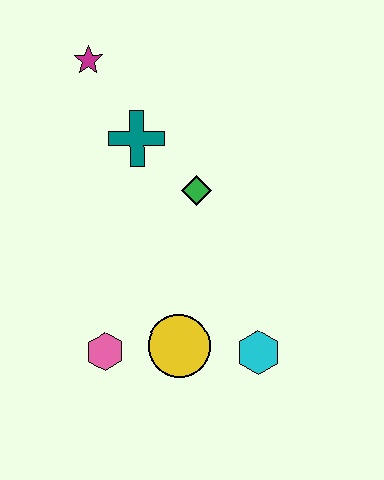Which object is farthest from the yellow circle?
The magenta star is farthest from the yellow circle.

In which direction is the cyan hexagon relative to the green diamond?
The cyan hexagon is below the green diamond.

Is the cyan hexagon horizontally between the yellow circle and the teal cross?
No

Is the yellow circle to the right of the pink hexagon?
Yes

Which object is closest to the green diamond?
The teal cross is closest to the green diamond.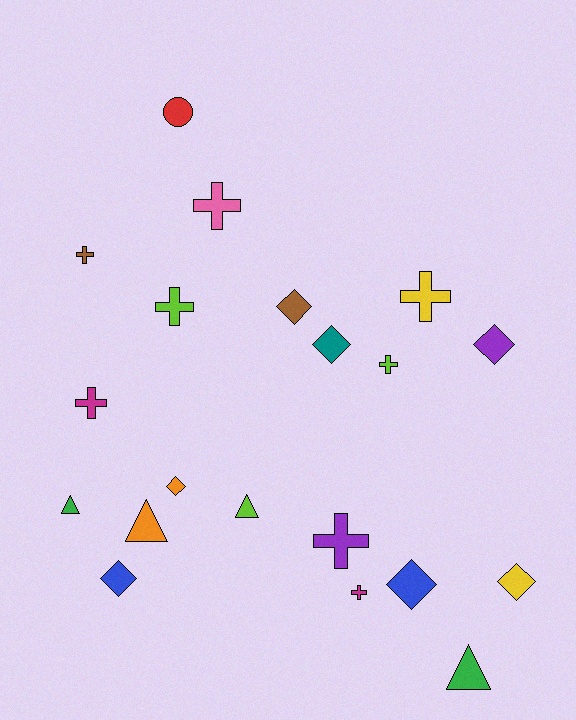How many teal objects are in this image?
There is 1 teal object.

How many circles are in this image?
There is 1 circle.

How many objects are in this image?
There are 20 objects.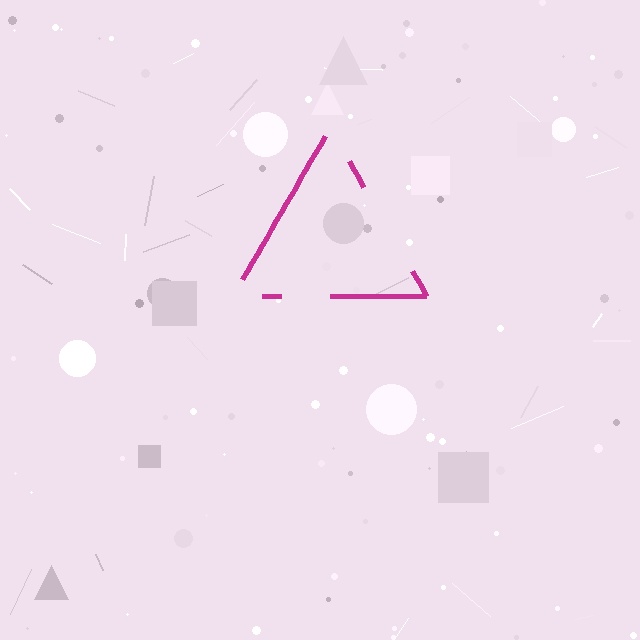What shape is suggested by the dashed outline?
The dashed outline suggests a triangle.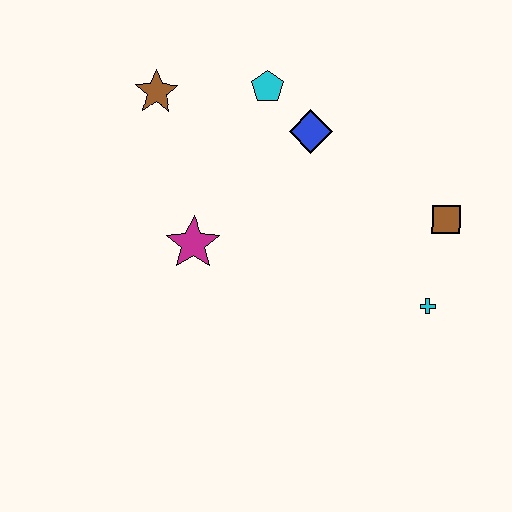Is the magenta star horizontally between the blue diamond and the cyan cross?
No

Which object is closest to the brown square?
The cyan cross is closest to the brown square.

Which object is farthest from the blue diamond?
The cyan cross is farthest from the blue diamond.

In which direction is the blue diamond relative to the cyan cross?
The blue diamond is above the cyan cross.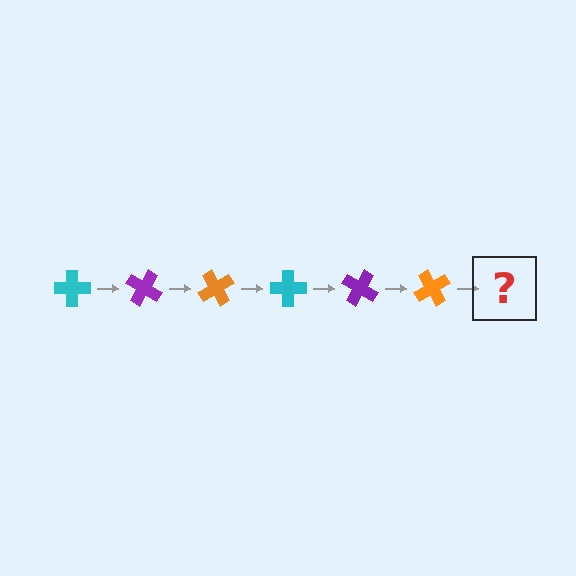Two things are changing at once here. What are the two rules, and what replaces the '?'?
The two rules are that it rotates 30 degrees each step and the color cycles through cyan, purple, and orange. The '?' should be a cyan cross, rotated 180 degrees from the start.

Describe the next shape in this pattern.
It should be a cyan cross, rotated 180 degrees from the start.